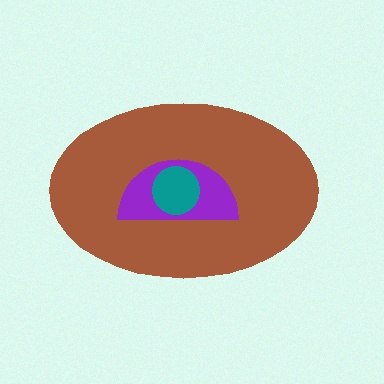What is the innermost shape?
The teal circle.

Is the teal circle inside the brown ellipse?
Yes.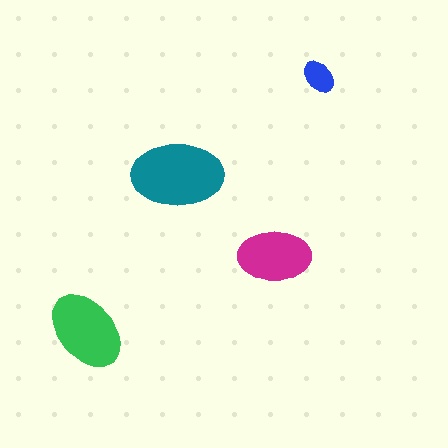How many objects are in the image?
There are 4 objects in the image.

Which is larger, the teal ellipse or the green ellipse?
The teal one.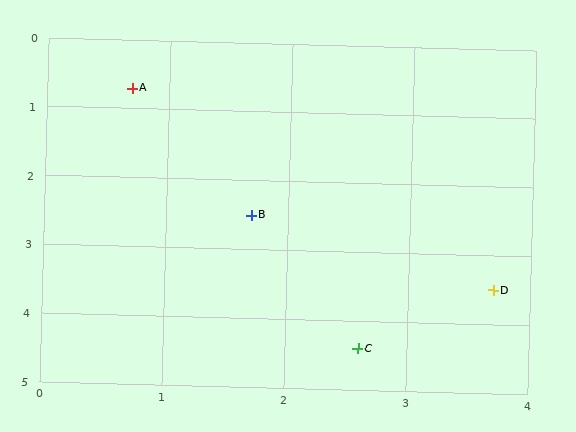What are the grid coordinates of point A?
Point A is at approximately (0.7, 0.7).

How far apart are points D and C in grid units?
Points D and C are about 1.4 grid units apart.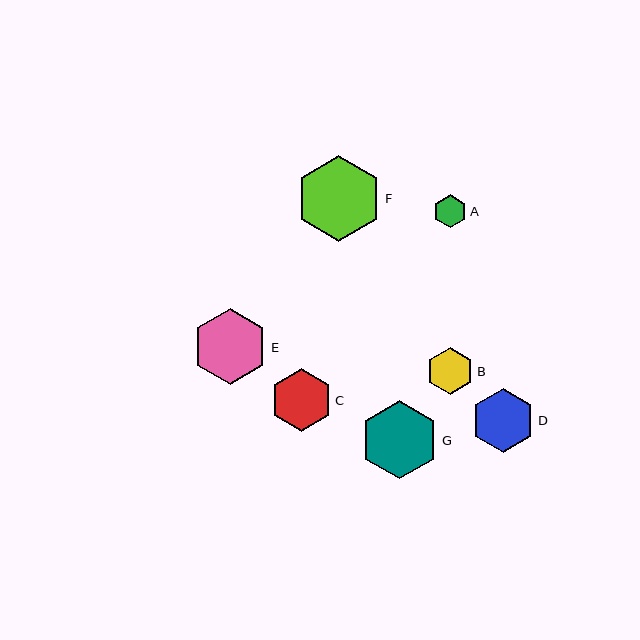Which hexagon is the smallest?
Hexagon A is the smallest with a size of approximately 33 pixels.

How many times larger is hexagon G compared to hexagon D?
Hexagon G is approximately 1.2 times the size of hexagon D.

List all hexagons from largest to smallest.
From largest to smallest: F, G, E, D, C, B, A.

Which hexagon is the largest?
Hexagon F is the largest with a size of approximately 86 pixels.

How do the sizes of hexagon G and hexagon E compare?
Hexagon G and hexagon E are approximately the same size.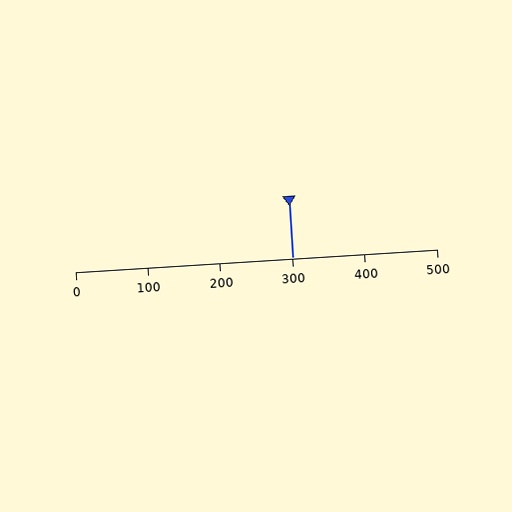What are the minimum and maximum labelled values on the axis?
The axis runs from 0 to 500.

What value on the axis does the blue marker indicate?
The marker indicates approximately 300.